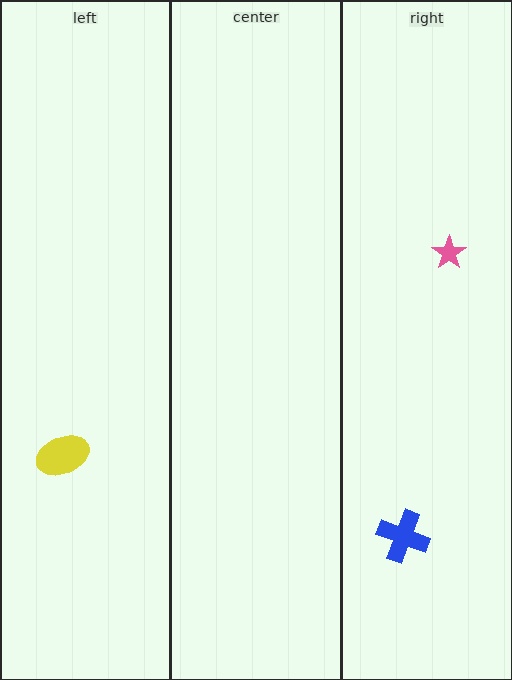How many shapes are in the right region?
2.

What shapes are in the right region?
The blue cross, the pink star.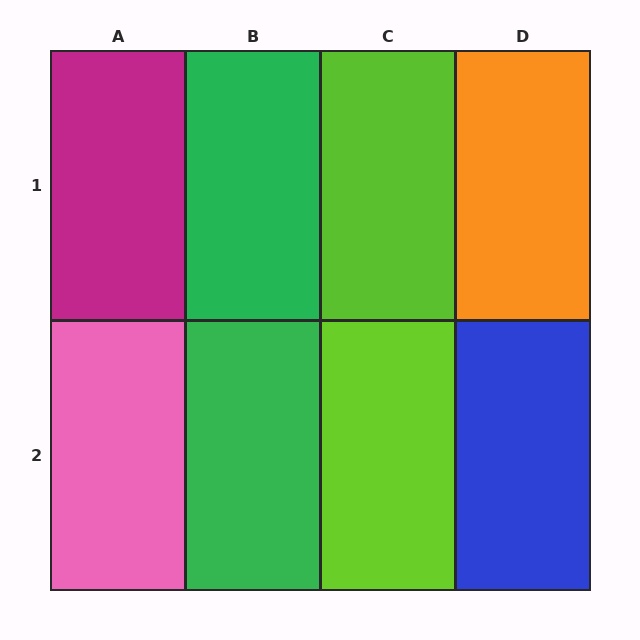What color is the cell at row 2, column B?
Green.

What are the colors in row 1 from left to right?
Magenta, green, lime, orange.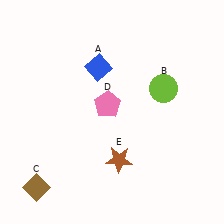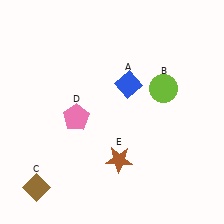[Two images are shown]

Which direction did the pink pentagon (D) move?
The pink pentagon (D) moved left.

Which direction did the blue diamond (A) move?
The blue diamond (A) moved right.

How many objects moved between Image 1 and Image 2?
2 objects moved between the two images.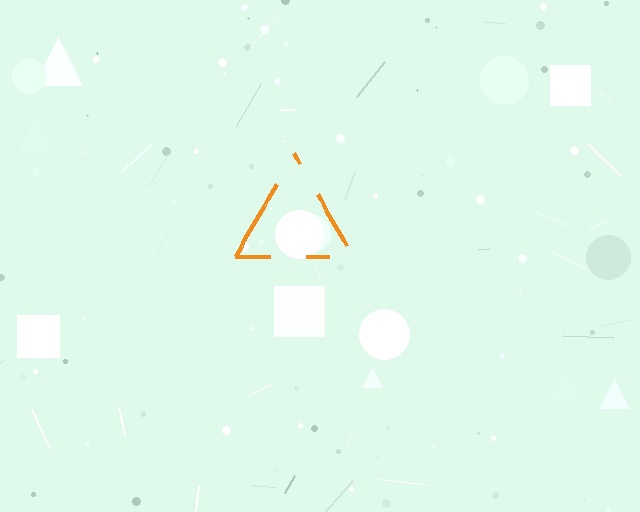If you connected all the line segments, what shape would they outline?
They would outline a triangle.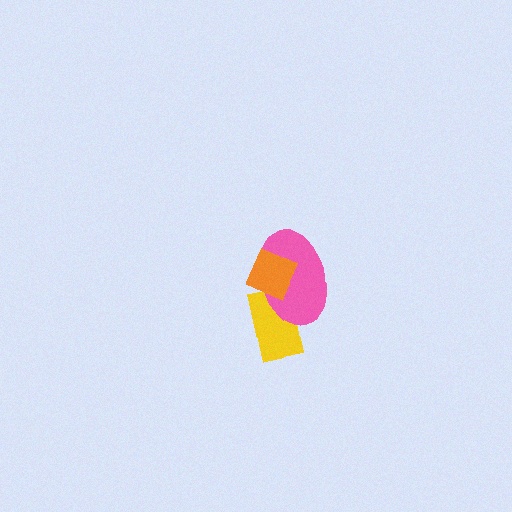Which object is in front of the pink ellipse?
The orange diamond is in front of the pink ellipse.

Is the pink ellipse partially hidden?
Yes, it is partially covered by another shape.